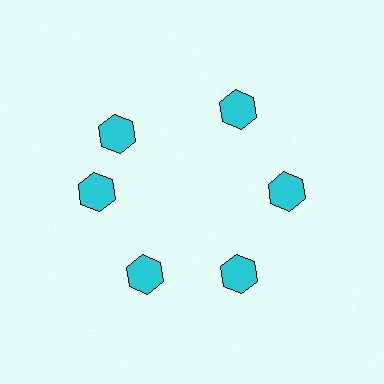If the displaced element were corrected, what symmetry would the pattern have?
It would have 6-fold rotational symmetry — the pattern would map onto itself every 60 degrees.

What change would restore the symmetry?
The symmetry would be restored by rotating it back into even spacing with its neighbors so that all 6 hexagons sit at equal angles and equal distance from the center.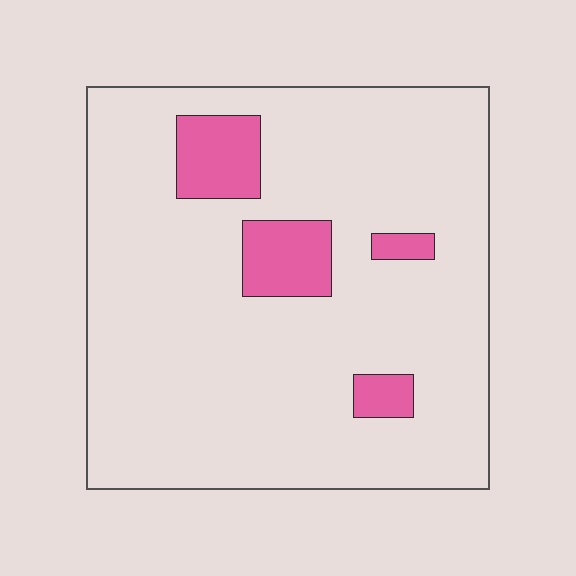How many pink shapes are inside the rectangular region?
4.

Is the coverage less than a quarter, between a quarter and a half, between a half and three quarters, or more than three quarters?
Less than a quarter.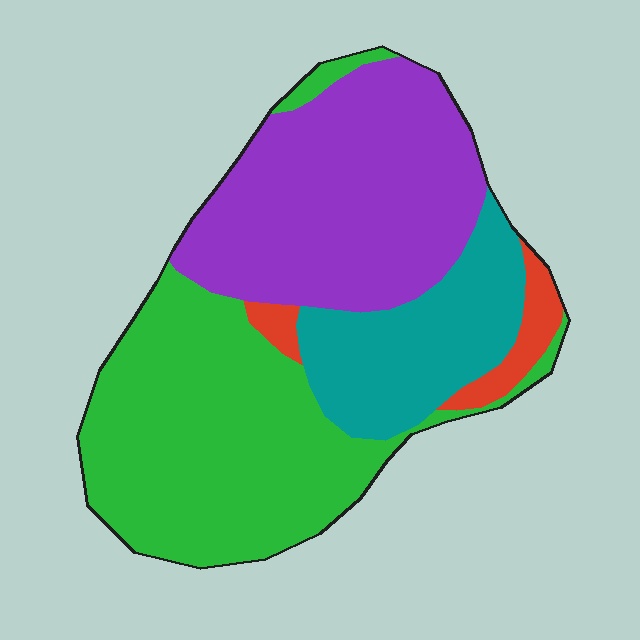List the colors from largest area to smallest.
From largest to smallest: green, purple, teal, red.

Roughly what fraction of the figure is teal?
Teal takes up about one sixth (1/6) of the figure.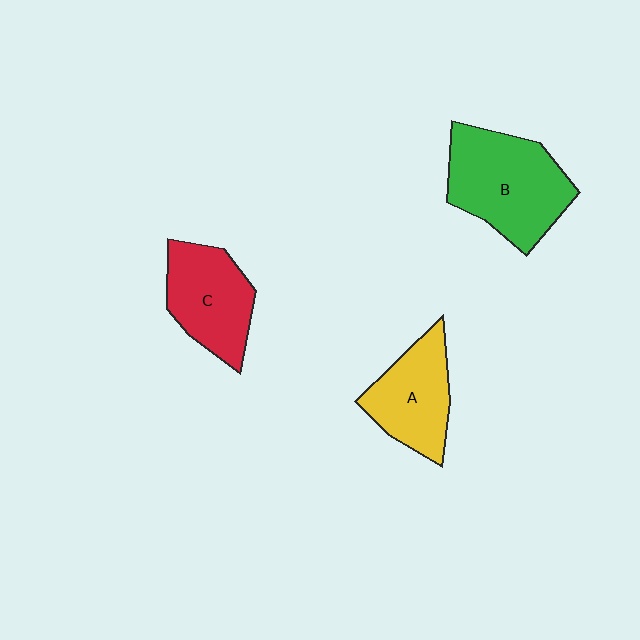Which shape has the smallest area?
Shape A (yellow).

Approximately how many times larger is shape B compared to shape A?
Approximately 1.4 times.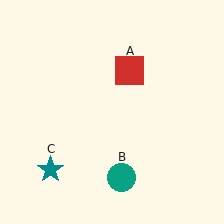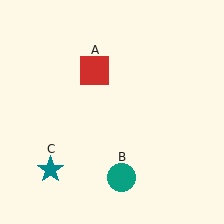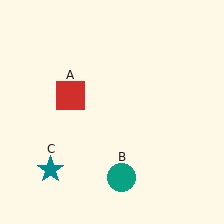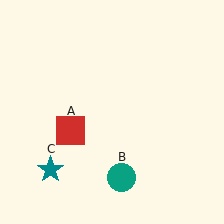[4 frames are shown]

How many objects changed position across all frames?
1 object changed position: red square (object A).